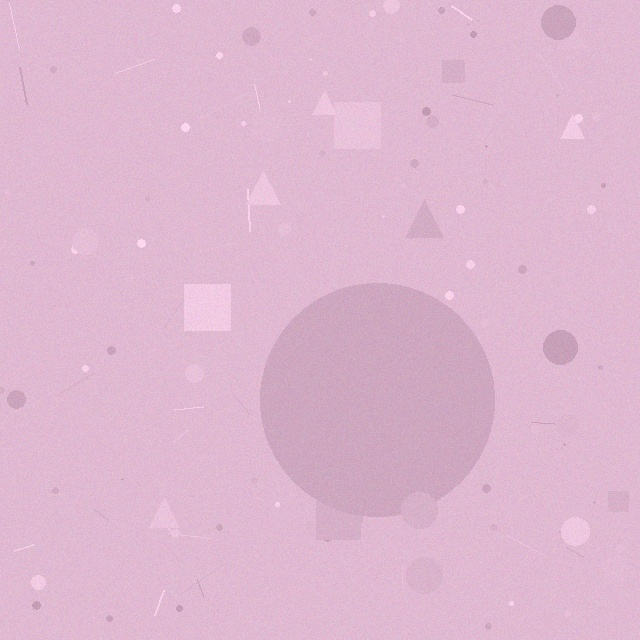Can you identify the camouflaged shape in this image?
The camouflaged shape is a circle.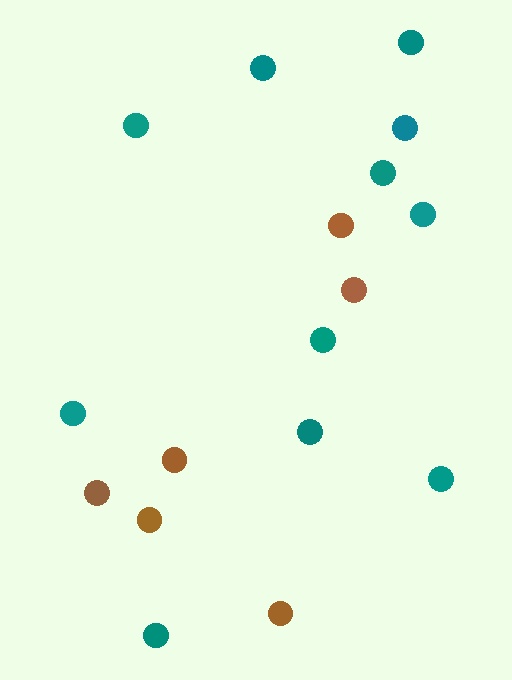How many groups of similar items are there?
There are 2 groups: one group of brown circles (6) and one group of teal circles (11).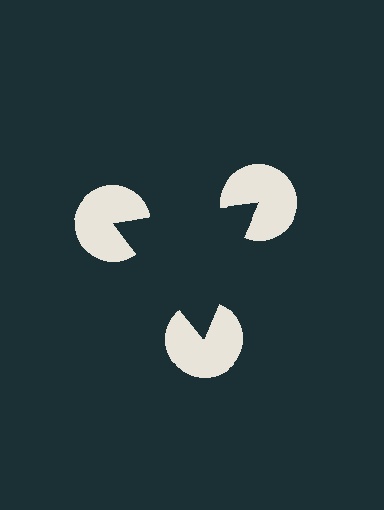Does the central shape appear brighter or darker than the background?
It typically appears slightly darker than the background, even though no actual brightness change is drawn.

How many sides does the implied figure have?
3 sides.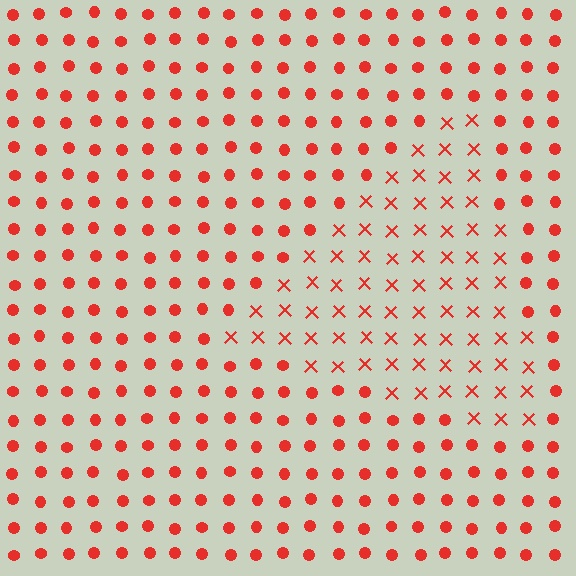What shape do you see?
I see a triangle.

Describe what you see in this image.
The image is filled with small red elements arranged in a uniform grid. A triangle-shaped region contains X marks, while the surrounding area contains circles. The boundary is defined purely by the change in element shape.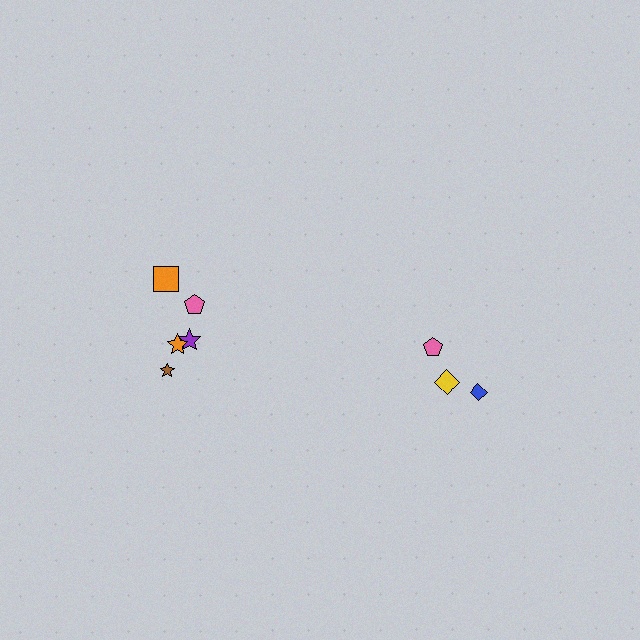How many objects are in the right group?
There are 3 objects.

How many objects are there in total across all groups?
There are 8 objects.